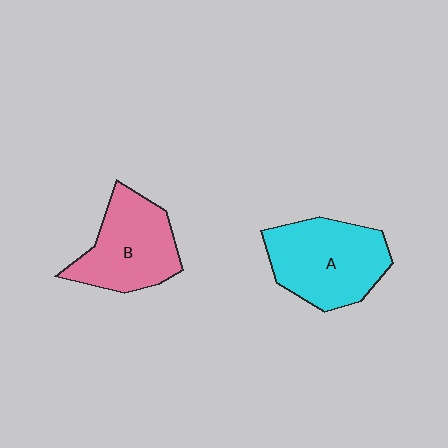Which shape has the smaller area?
Shape B (pink).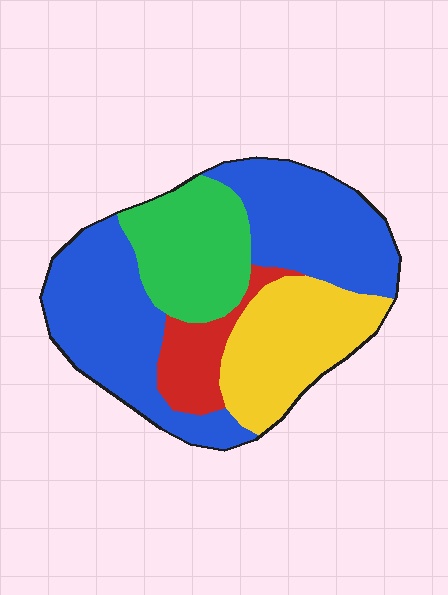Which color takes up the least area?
Red, at roughly 10%.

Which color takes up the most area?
Blue, at roughly 50%.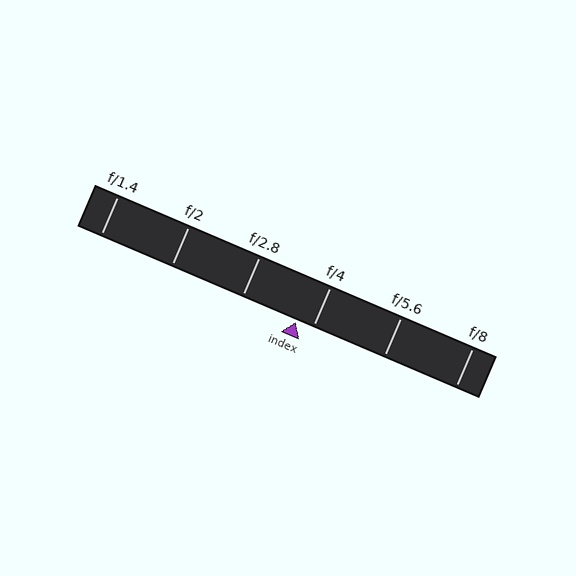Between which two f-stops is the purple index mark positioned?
The index mark is between f/2.8 and f/4.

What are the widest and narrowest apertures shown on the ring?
The widest aperture shown is f/1.4 and the narrowest is f/8.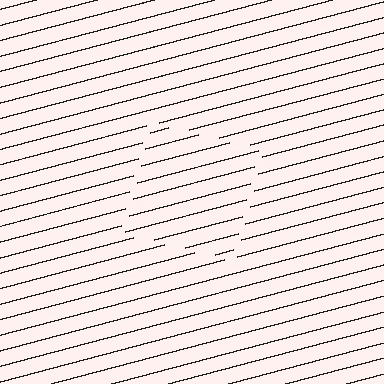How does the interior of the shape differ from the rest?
The interior of the shape contains the same grating, shifted by half a period — the contour is defined by the phase discontinuity where line-ends from the inner and outer gratings abut.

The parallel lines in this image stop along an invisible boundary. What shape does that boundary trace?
An illusory square. The interior of the shape contains the same grating, shifted by half a period — the contour is defined by the phase discontinuity where line-ends from the inner and outer gratings abut.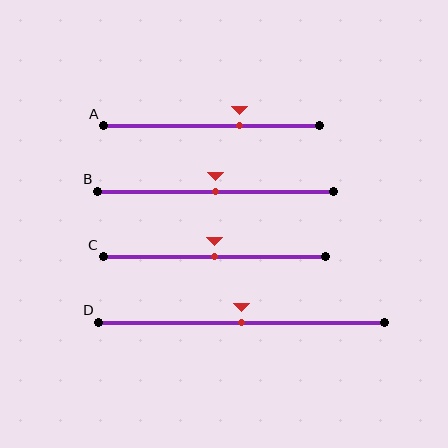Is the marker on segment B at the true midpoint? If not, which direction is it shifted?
Yes, the marker on segment B is at the true midpoint.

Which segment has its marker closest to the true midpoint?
Segment B has its marker closest to the true midpoint.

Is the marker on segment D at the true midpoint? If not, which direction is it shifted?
Yes, the marker on segment D is at the true midpoint.